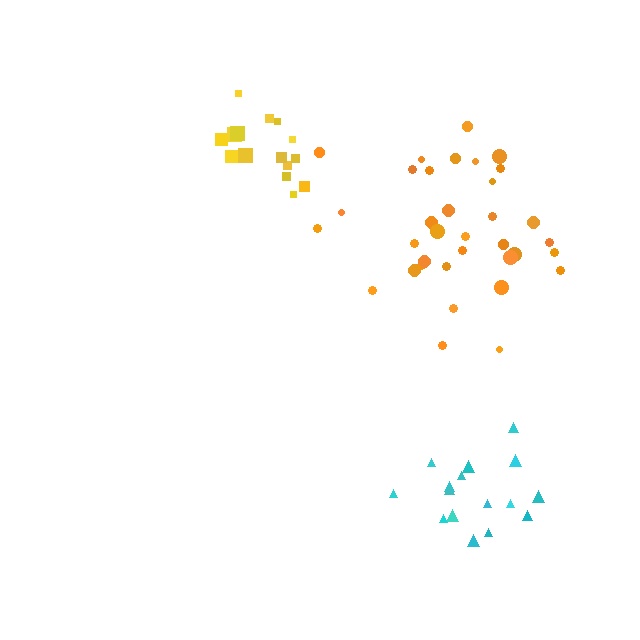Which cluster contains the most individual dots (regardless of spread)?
Orange (35).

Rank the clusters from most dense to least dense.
cyan, orange, yellow.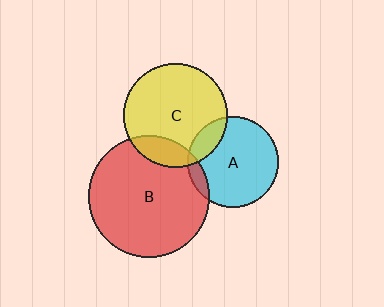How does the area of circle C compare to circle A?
Approximately 1.3 times.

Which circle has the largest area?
Circle B (red).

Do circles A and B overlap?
Yes.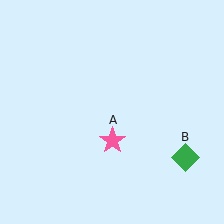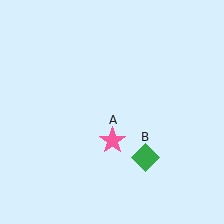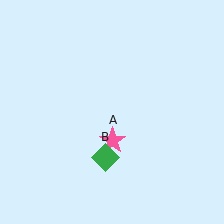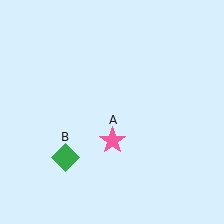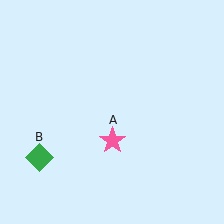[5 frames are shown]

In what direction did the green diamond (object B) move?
The green diamond (object B) moved left.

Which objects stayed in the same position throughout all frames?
Pink star (object A) remained stationary.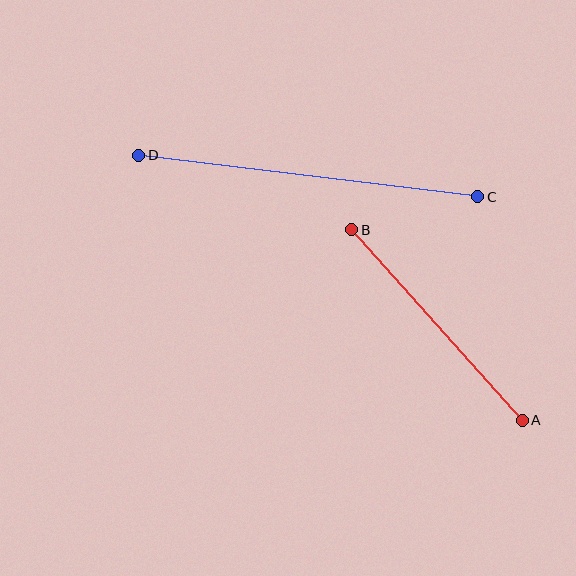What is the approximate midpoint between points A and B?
The midpoint is at approximately (437, 325) pixels.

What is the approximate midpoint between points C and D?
The midpoint is at approximately (308, 176) pixels.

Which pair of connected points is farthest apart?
Points C and D are farthest apart.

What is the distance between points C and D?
The distance is approximately 342 pixels.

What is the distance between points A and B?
The distance is approximately 256 pixels.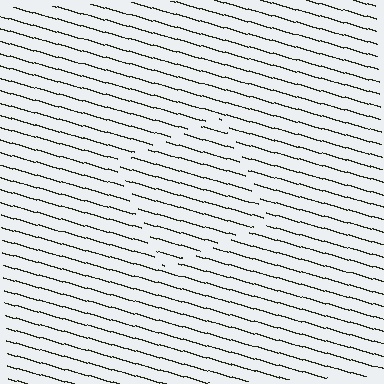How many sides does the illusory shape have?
4 sides — the line-ends trace a square.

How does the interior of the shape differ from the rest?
The interior of the shape contains the same grating, shifted by half a period — the contour is defined by the phase discontinuity where line-ends from the inner and outer gratings abut.